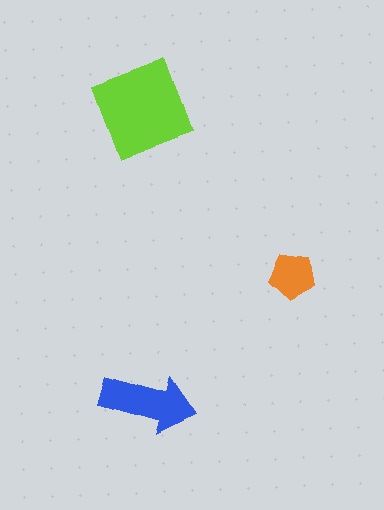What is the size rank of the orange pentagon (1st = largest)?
3rd.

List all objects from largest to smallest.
The lime square, the blue arrow, the orange pentagon.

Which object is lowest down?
The blue arrow is bottommost.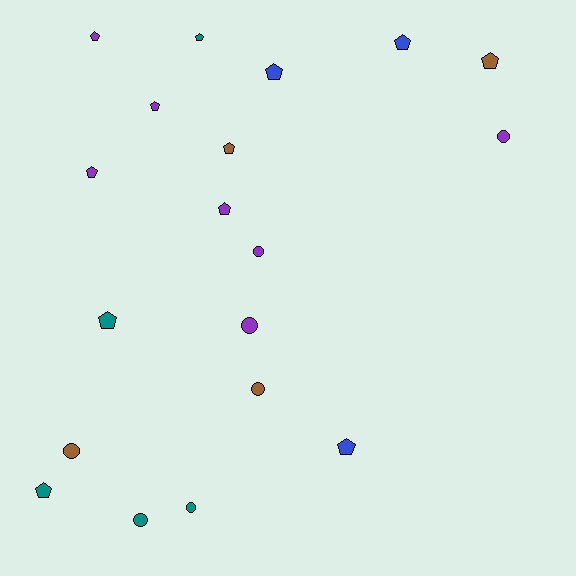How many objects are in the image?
There are 19 objects.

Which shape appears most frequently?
Pentagon, with 12 objects.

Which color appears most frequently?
Purple, with 7 objects.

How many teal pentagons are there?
There are 3 teal pentagons.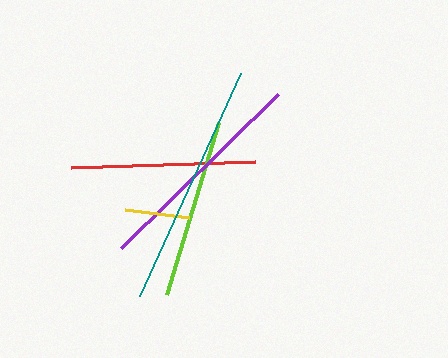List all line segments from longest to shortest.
From longest to shortest: teal, purple, red, lime, yellow.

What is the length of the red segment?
The red segment is approximately 184 pixels long.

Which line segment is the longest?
The teal line is the longest at approximately 244 pixels.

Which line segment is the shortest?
The yellow line is the shortest at approximately 64 pixels.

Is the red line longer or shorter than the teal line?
The teal line is longer than the red line.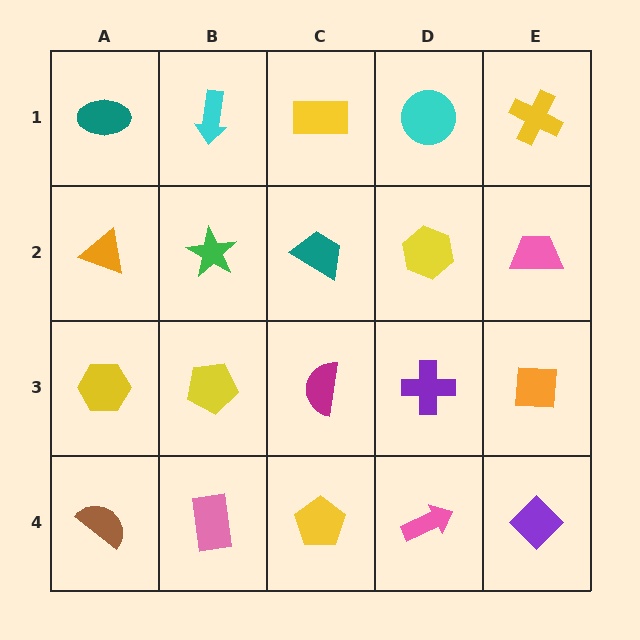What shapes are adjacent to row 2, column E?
A yellow cross (row 1, column E), an orange square (row 3, column E), a yellow hexagon (row 2, column D).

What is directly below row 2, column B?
A yellow pentagon.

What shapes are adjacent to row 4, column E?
An orange square (row 3, column E), a pink arrow (row 4, column D).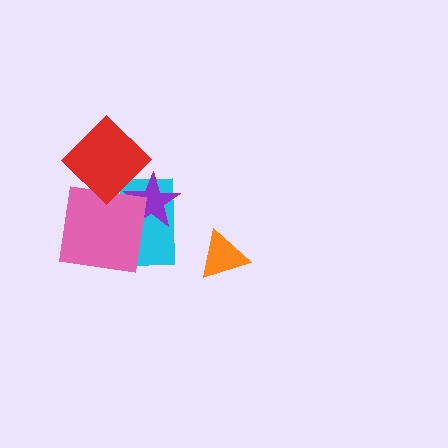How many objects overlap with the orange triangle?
0 objects overlap with the orange triangle.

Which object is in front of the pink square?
The red diamond is in front of the pink square.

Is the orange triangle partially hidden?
No, no other shape covers it.